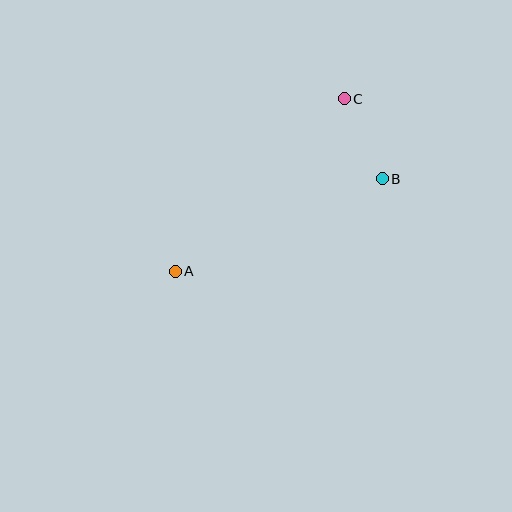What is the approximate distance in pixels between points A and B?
The distance between A and B is approximately 227 pixels.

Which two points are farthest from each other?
Points A and C are farthest from each other.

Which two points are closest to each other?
Points B and C are closest to each other.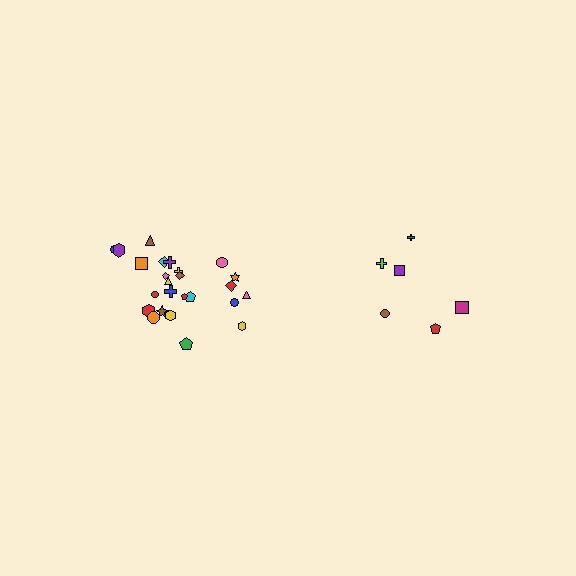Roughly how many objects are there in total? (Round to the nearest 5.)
Roughly 30 objects in total.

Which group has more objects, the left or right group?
The left group.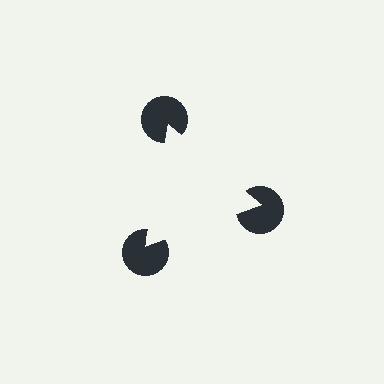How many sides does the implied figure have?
3 sides.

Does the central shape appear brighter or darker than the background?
It typically appears slightly brighter than the background, even though no actual brightness change is drawn.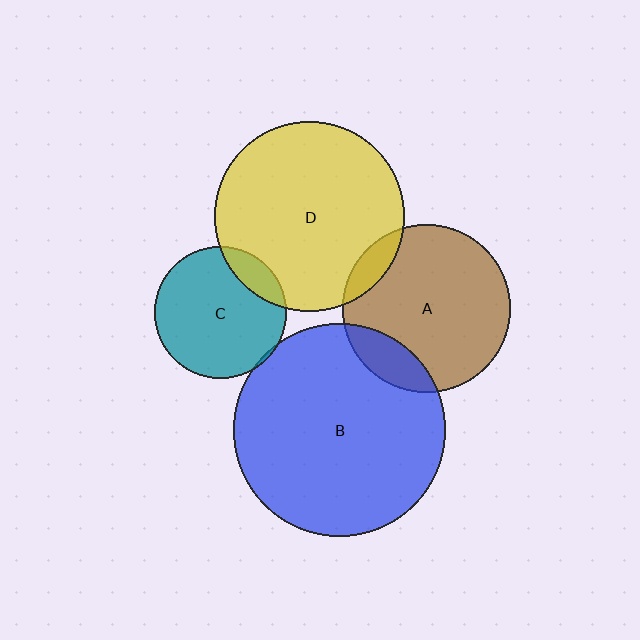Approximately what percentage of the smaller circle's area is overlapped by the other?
Approximately 15%.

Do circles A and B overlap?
Yes.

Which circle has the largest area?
Circle B (blue).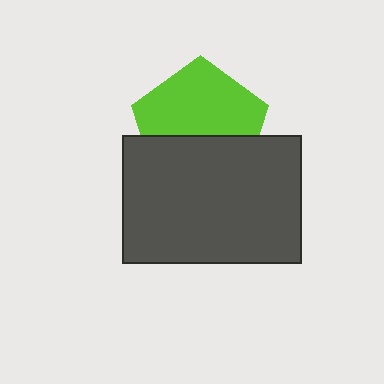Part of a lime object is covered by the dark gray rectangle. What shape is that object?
It is a pentagon.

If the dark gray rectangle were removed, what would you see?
You would see the complete lime pentagon.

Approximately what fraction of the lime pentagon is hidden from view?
Roughly 42% of the lime pentagon is hidden behind the dark gray rectangle.